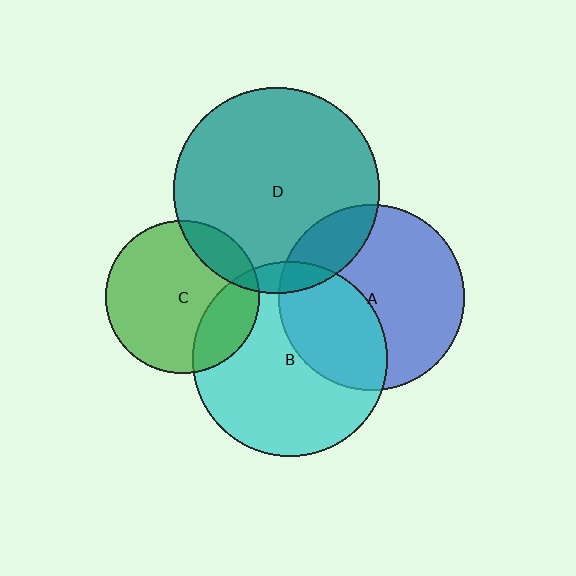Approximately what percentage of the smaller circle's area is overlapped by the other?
Approximately 15%.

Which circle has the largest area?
Circle D (teal).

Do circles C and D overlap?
Yes.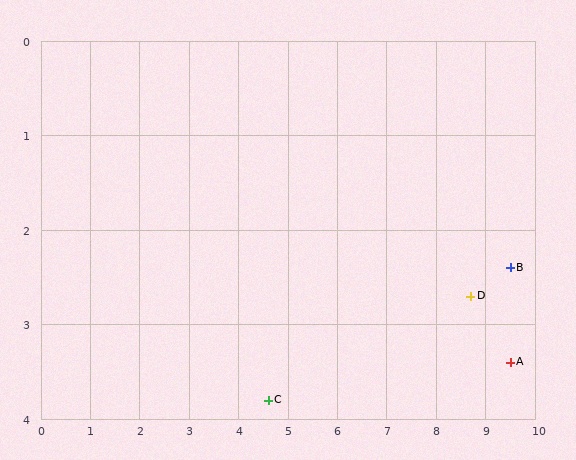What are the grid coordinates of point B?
Point B is at approximately (9.5, 2.4).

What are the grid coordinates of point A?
Point A is at approximately (9.5, 3.4).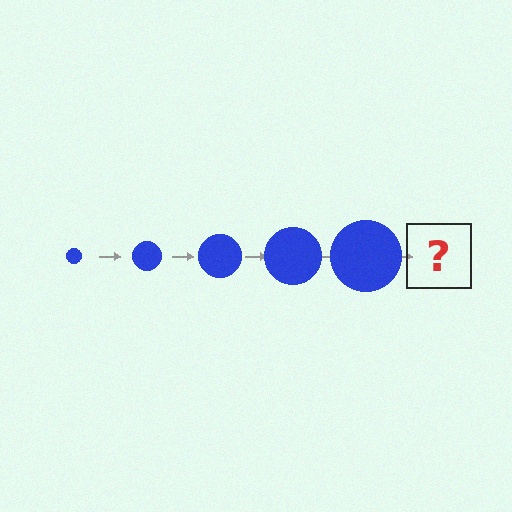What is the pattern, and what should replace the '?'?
The pattern is that the circle gets progressively larger each step. The '?' should be a blue circle, larger than the previous one.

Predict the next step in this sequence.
The next step is a blue circle, larger than the previous one.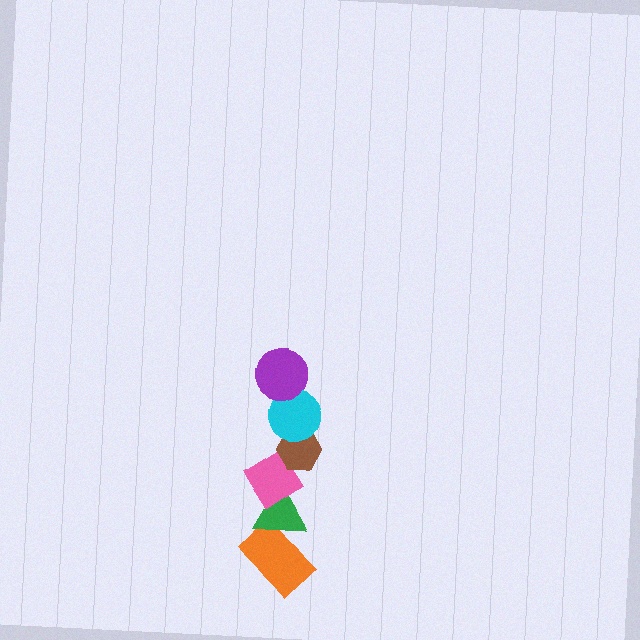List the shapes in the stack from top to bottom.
From top to bottom: the purple circle, the cyan circle, the brown hexagon, the pink diamond, the green triangle, the orange rectangle.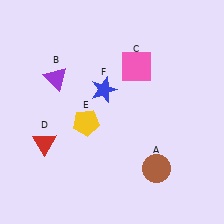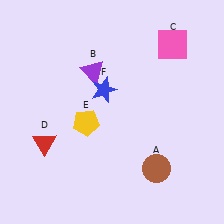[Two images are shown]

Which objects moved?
The objects that moved are: the purple triangle (B), the pink square (C).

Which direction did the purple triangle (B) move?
The purple triangle (B) moved right.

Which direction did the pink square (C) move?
The pink square (C) moved right.